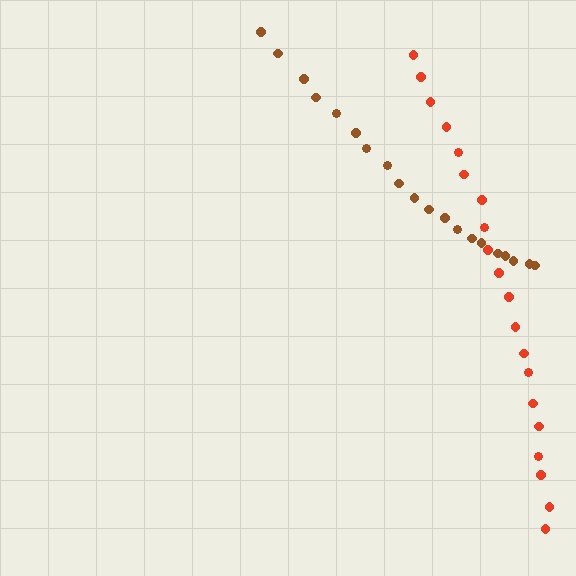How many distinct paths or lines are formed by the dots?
There are 2 distinct paths.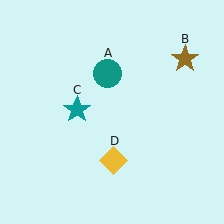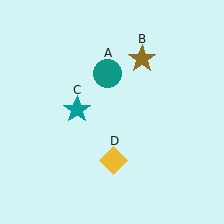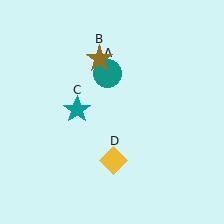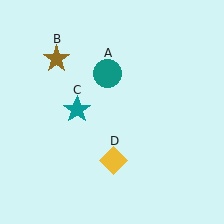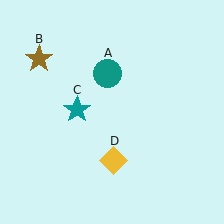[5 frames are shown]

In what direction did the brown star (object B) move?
The brown star (object B) moved left.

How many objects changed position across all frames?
1 object changed position: brown star (object B).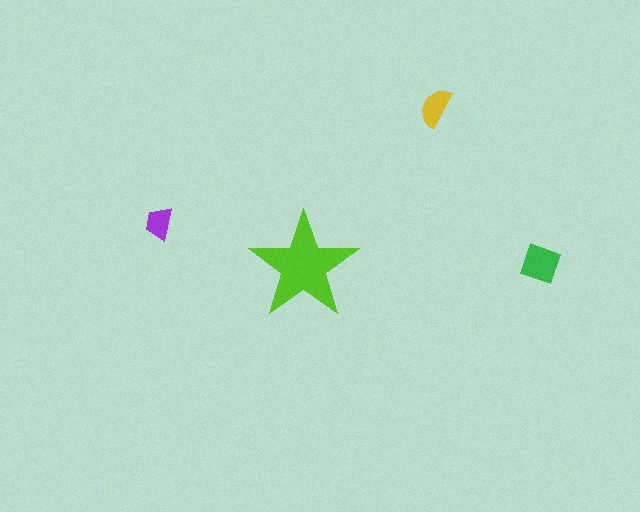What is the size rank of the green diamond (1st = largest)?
2nd.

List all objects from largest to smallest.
The lime star, the green diamond, the yellow semicircle, the purple trapezoid.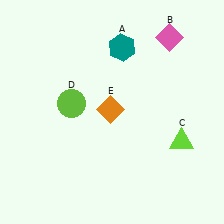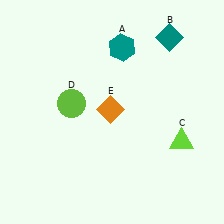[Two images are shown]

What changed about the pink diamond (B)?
In Image 1, B is pink. In Image 2, it changed to teal.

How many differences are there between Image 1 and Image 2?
There is 1 difference between the two images.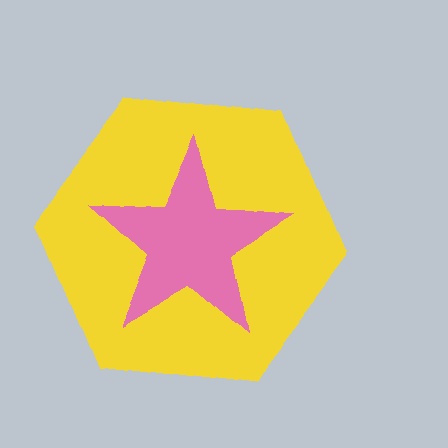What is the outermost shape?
The yellow hexagon.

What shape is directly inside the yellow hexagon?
The pink star.